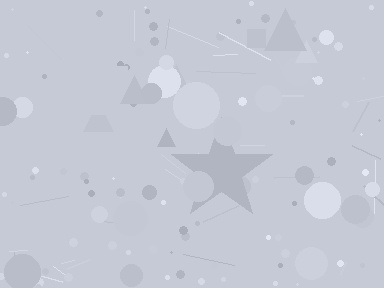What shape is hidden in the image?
A star is hidden in the image.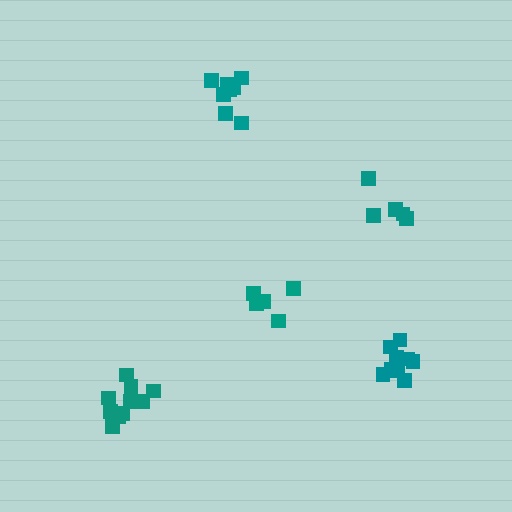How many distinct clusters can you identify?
There are 5 distinct clusters.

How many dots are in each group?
Group 1: 5 dots, Group 2: 8 dots, Group 3: 5 dots, Group 4: 10 dots, Group 5: 10 dots (38 total).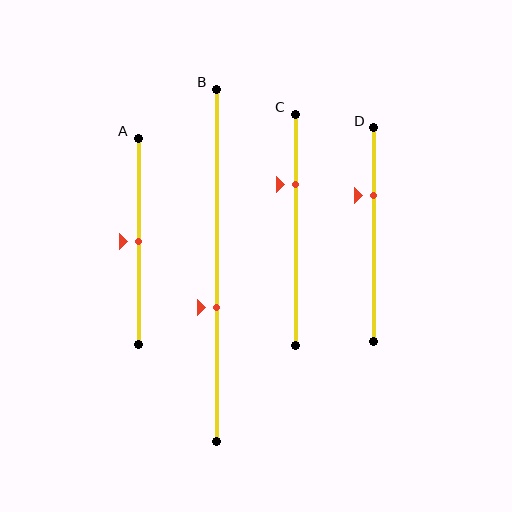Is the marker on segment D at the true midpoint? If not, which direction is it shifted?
No, the marker on segment D is shifted upward by about 18% of the segment length.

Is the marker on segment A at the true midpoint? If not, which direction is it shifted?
Yes, the marker on segment A is at the true midpoint.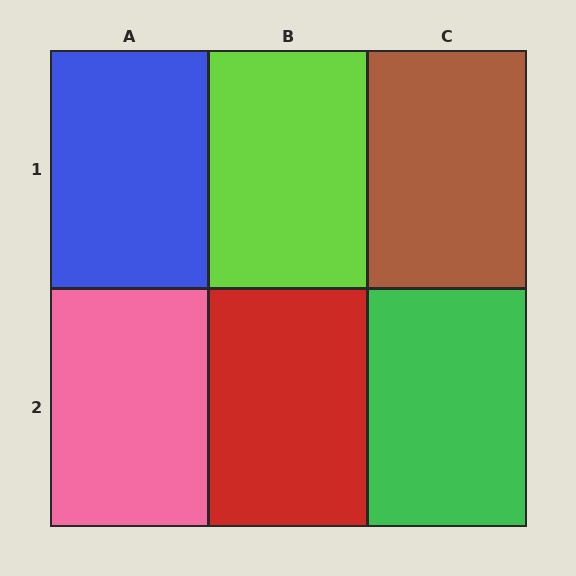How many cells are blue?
1 cell is blue.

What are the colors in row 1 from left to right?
Blue, lime, brown.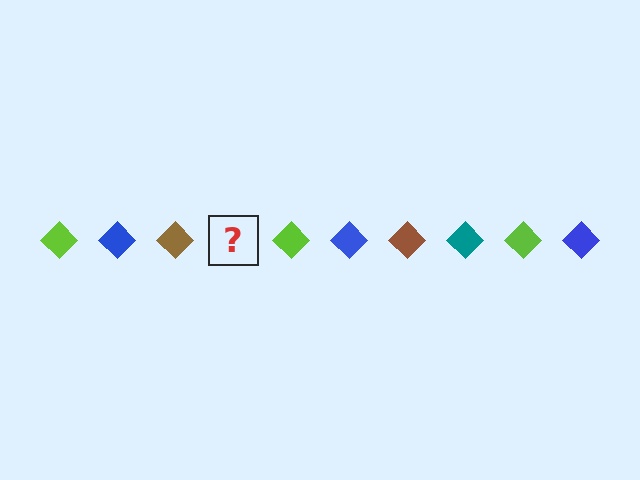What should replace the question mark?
The question mark should be replaced with a teal diamond.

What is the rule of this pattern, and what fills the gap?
The rule is that the pattern cycles through lime, blue, brown, teal diamonds. The gap should be filled with a teal diamond.